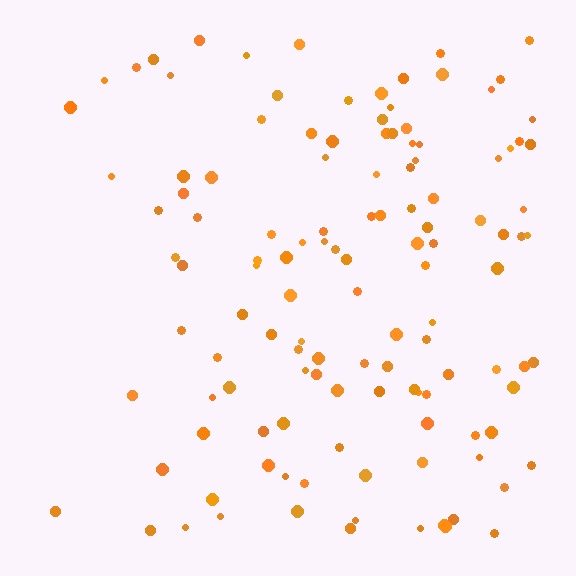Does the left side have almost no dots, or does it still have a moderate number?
Still a moderate number, just noticeably fewer than the right.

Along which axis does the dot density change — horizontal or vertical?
Horizontal.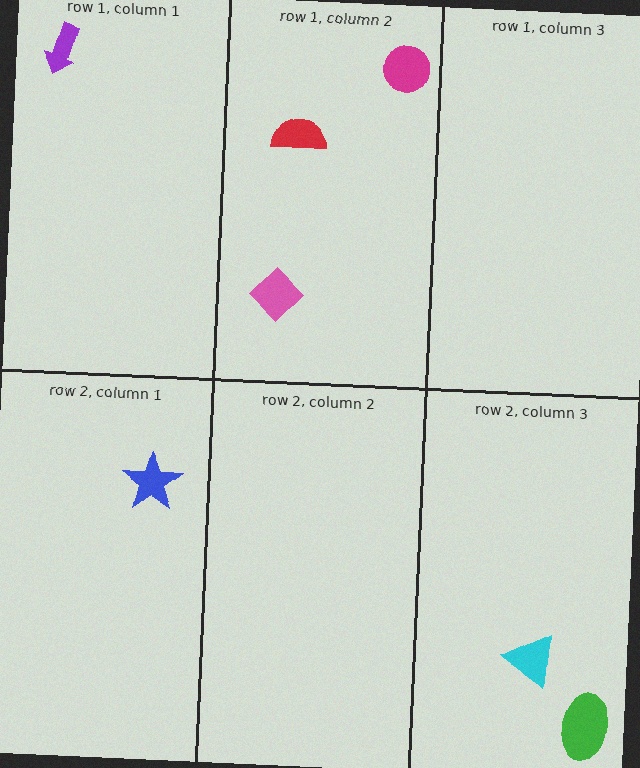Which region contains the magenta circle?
The row 1, column 2 region.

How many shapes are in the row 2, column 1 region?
1.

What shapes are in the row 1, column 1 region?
The purple arrow.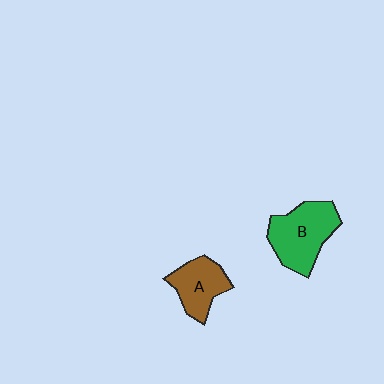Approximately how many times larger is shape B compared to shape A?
Approximately 1.4 times.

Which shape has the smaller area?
Shape A (brown).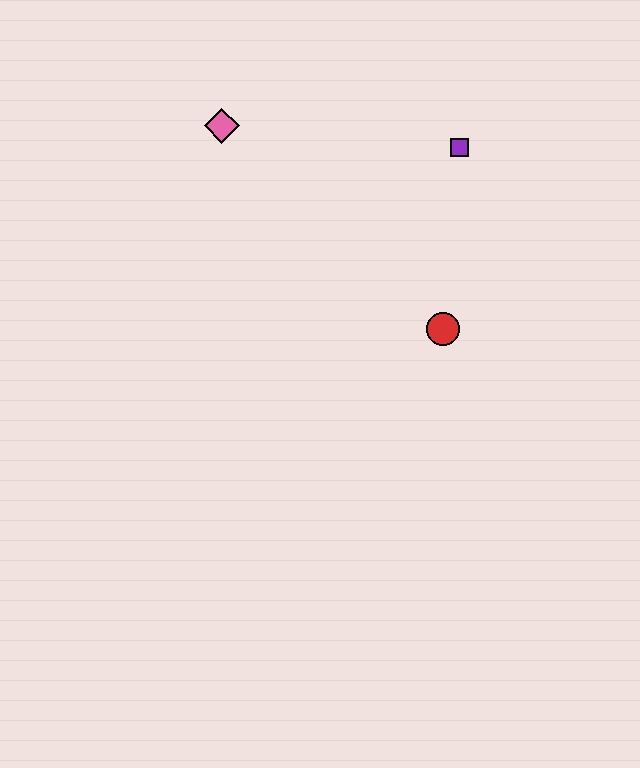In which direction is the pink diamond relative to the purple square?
The pink diamond is to the left of the purple square.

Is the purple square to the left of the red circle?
No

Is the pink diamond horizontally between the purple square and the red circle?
No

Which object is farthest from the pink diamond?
The red circle is farthest from the pink diamond.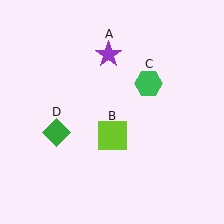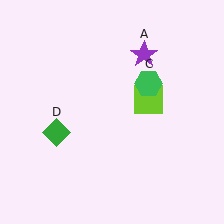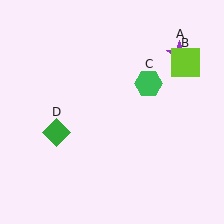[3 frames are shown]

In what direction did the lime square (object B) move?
The lime square (object B) moved up and to the right.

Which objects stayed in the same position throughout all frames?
Green hexagon (object C) and green diamond (object D) remained stationary.